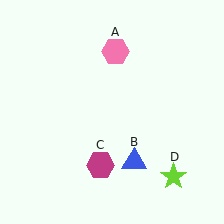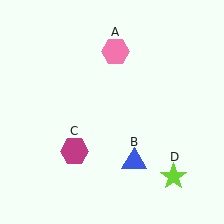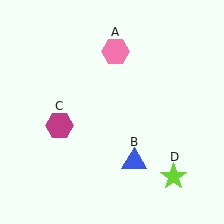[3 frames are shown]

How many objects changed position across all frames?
1 object changed position: magenta hexagon (object C).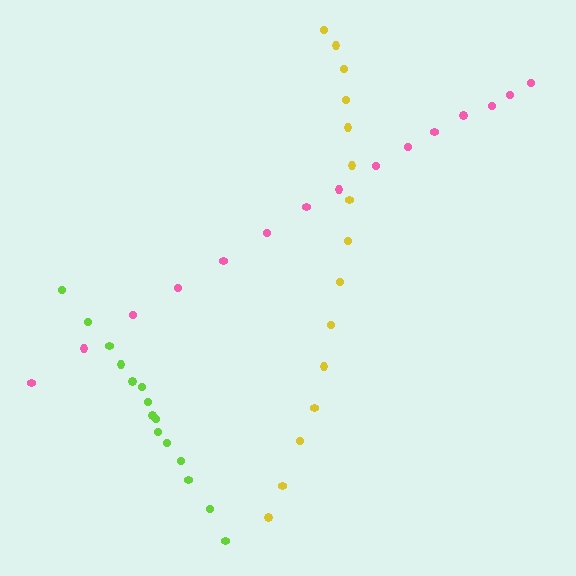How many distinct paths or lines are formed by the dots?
There are 3 distinct paths.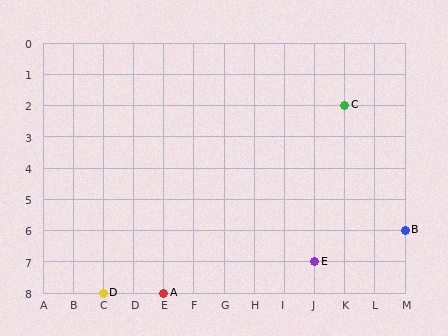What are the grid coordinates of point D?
Point D is at grid coordinates (C, 8).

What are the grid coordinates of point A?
Point A is at grid coordinates (E, 8).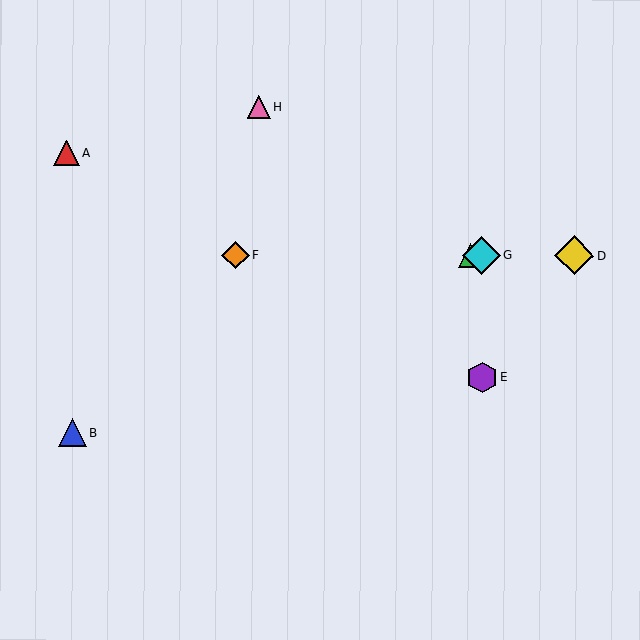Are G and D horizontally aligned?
Yes, both are at y≈256.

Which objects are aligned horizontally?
Objects C, D, F, G are aligned horizontally.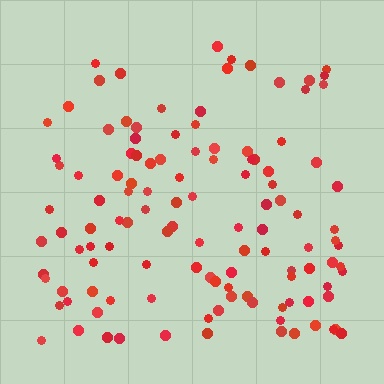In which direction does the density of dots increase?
From top to bottom, with the bottom side densest.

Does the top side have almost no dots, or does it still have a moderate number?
Still a moderate number, just noticeably fewer than the bottom.